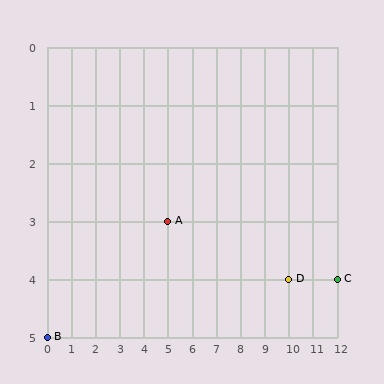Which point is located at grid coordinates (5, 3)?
Point A is at (5, 3).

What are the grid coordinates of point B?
Point B is at grid coordinates (0, 5).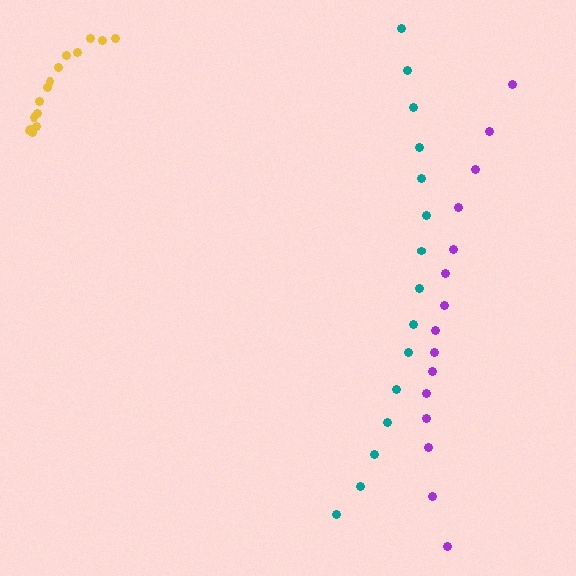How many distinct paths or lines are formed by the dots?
There are 3 distinct paths.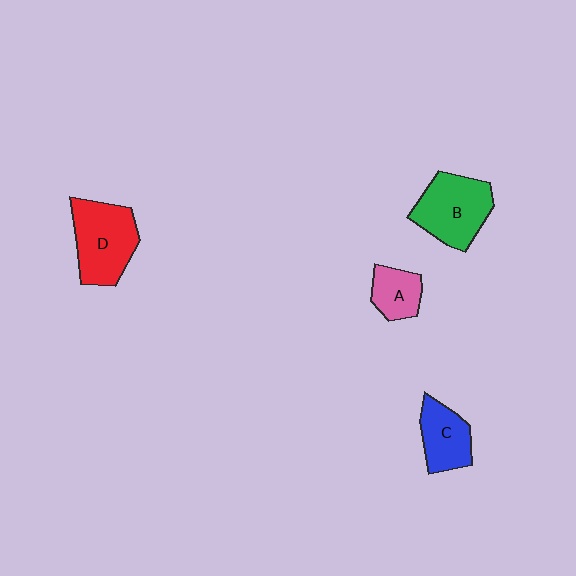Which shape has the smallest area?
Shape A (pink).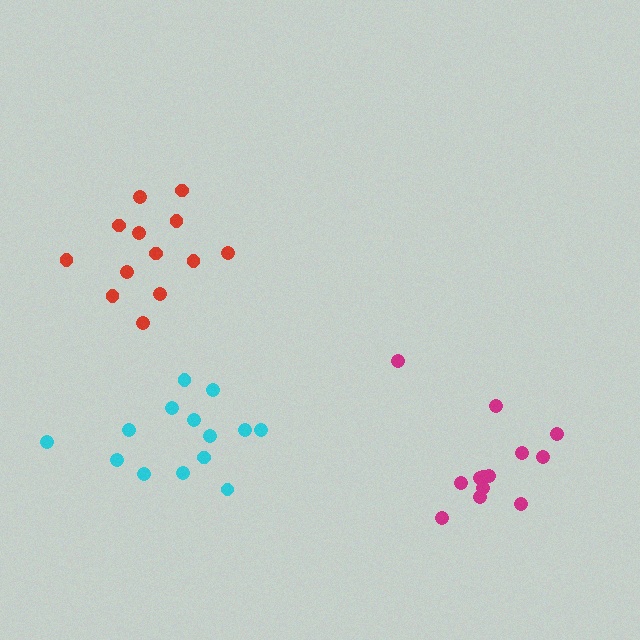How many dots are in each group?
Group 1: 13 dots, Group 2: 13 dots, Group 3: 14 dots (40 total).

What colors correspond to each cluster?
The clusters are colored: magenta, red, cyan.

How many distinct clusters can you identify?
There are 3 distinct clusters.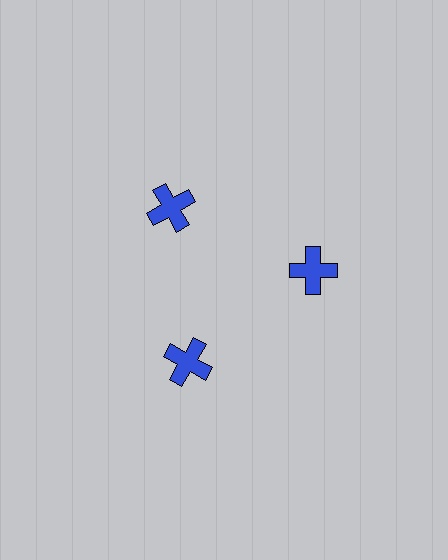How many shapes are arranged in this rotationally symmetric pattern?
There are 3 shapes, arranged in 3 groups of 1.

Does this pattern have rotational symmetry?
Yes, this pattern has 3-fold rotational symmetry. It looks the same after rotating 120 degrees around the center.